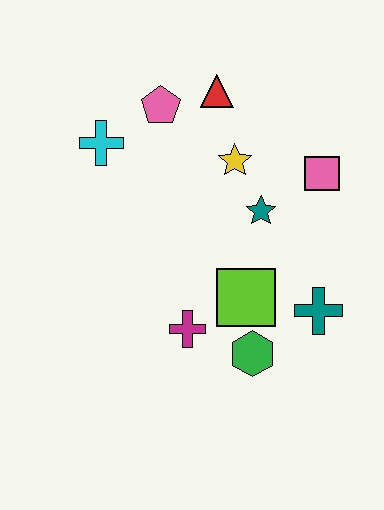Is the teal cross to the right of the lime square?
Yes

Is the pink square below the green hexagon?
No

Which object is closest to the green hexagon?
The lime square is closest to the green hexagon.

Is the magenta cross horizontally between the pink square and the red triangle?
No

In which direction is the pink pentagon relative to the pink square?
The pink pentagon is to the left of the pink square.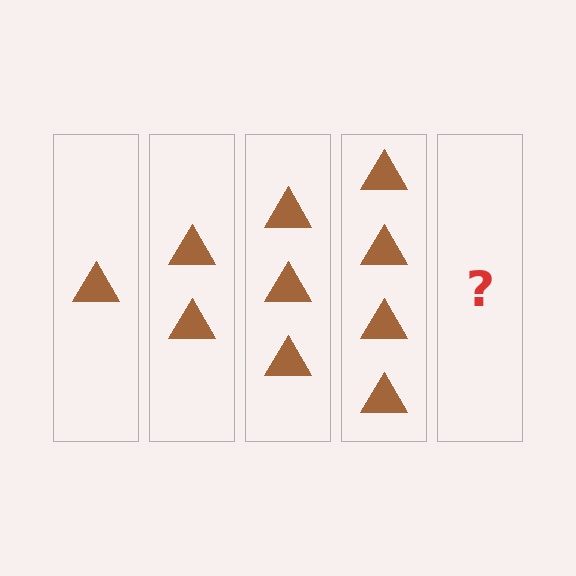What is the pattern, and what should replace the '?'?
The pattern is that each step adds one more triangle. The '?' should be 5 triangles.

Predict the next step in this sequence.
The next step is 5 triangles.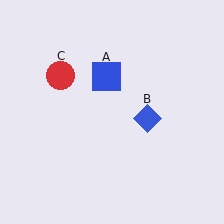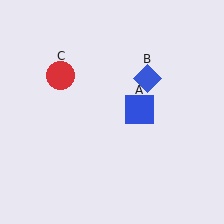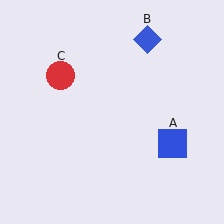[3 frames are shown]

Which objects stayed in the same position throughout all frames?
Red circle (object C) remained stationary.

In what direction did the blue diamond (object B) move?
The blue diamond (object B) moved up.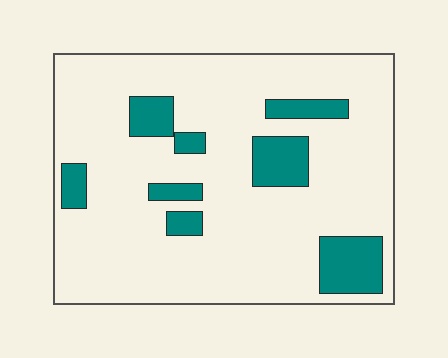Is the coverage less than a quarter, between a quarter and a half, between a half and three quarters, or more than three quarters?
Less than a quarter.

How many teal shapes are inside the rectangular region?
8.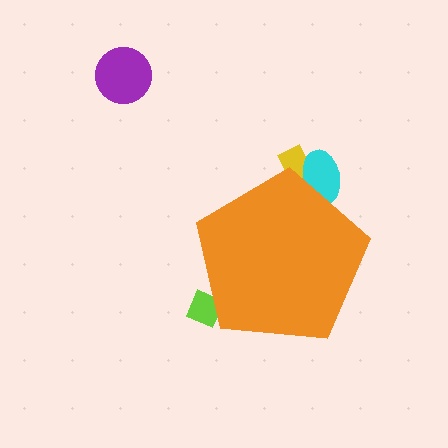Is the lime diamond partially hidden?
Yes, the lime diamond is partially hidden behind the orange pentagon.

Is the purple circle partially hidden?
No, the purple circle is fully visible.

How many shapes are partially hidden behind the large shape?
3 shapes are partially hidden.